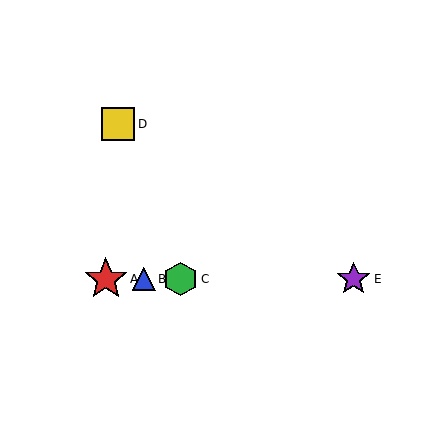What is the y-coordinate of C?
Object C is at y≈279.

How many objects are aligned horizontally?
4 objects (A, B, C, E) are aligned horizontally.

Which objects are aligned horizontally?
Objects A, B, C, E are aligned horizontally.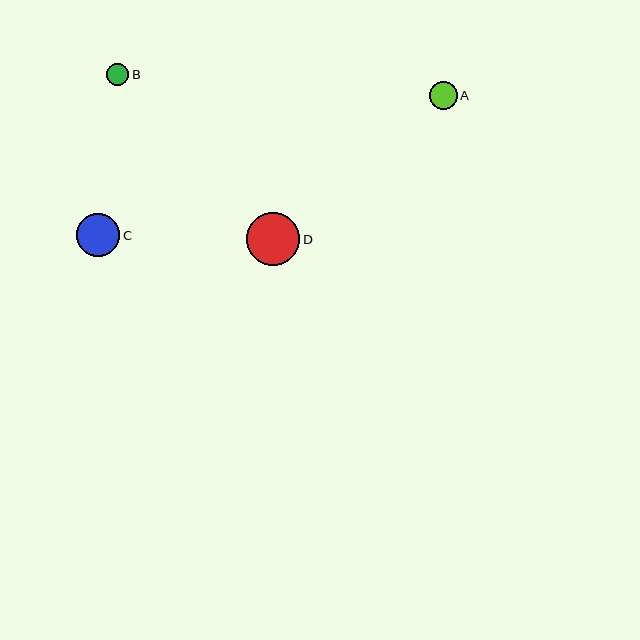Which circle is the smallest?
Circle B is the smallest with a size of approximately 22 pixels.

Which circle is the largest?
Circle D is the largest with a size of approximately 53 pixels.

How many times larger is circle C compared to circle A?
Circle C is approximately 1.6 times the size of circle A.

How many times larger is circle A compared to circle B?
Circle A is approximately 1.2 times the size of circle B.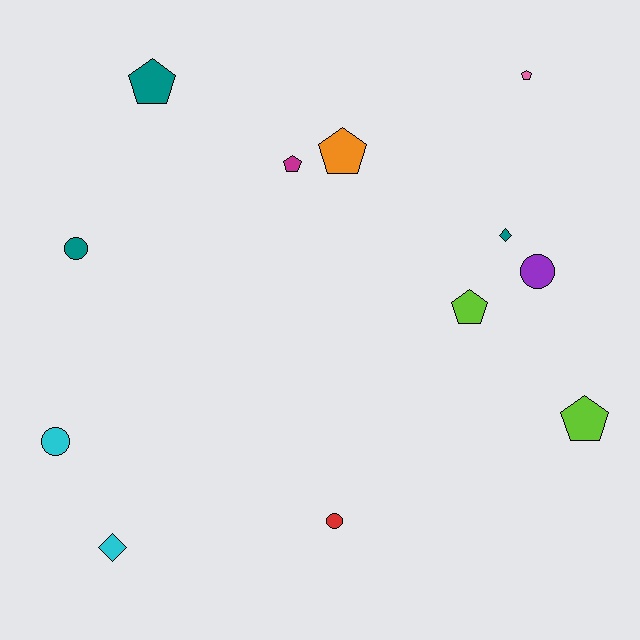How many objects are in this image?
There are 12 objects.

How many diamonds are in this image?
There are 2 diamonds.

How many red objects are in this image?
There is 1 red object.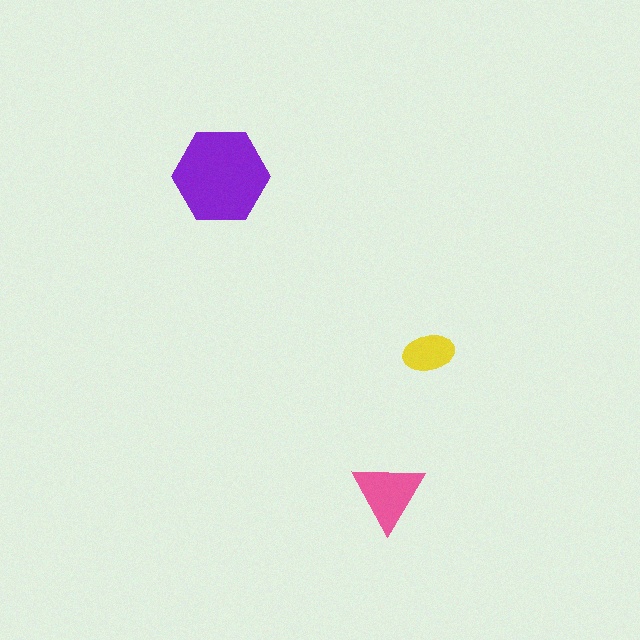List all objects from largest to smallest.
The purple hexagon, the pink triangle, the yellow ellipse.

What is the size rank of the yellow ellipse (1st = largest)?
3rd.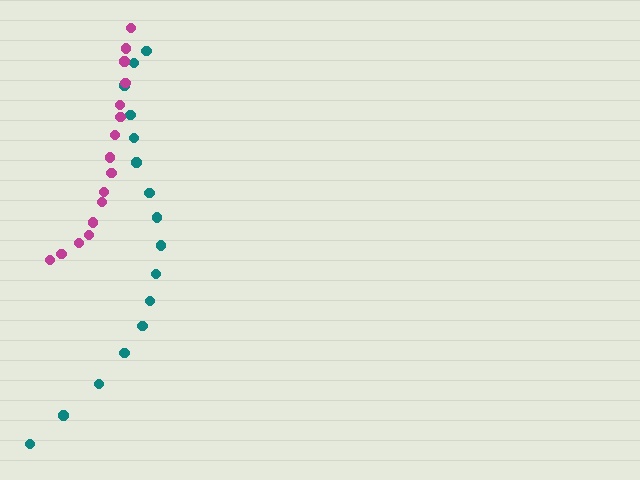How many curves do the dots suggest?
There are 2 distinct paths.